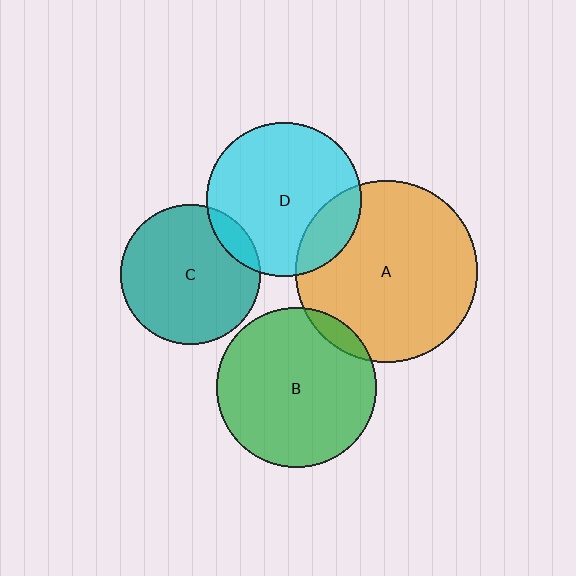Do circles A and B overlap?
Yes.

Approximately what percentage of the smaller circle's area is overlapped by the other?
Approximately 5%.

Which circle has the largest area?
Circle A (orange).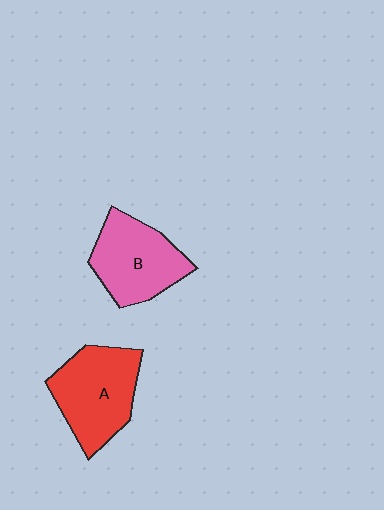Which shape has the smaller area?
Shape B (pink).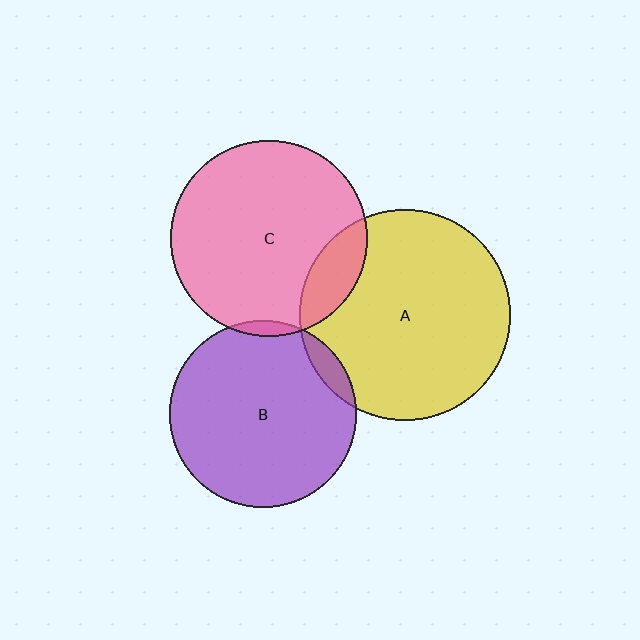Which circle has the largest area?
Circle A (yellow).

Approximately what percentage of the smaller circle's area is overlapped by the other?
Approximately 5%.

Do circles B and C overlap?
Yes.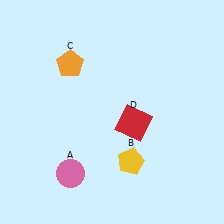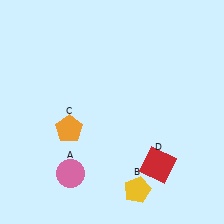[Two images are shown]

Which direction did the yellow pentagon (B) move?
The yellow pentagon (B) moved down.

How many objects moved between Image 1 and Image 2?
3 objects moved between the two images.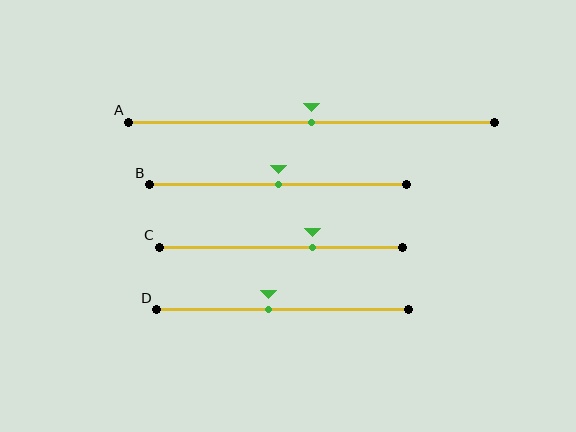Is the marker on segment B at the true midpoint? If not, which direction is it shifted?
Yes, the marker on segment B is at the true midpoint.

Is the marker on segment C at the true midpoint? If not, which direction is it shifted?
No, the marker on segment C is shifted to the right by about 13% of the segment length.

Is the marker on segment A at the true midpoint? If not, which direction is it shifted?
Yes, the marker on segment A is at the true midpoint.